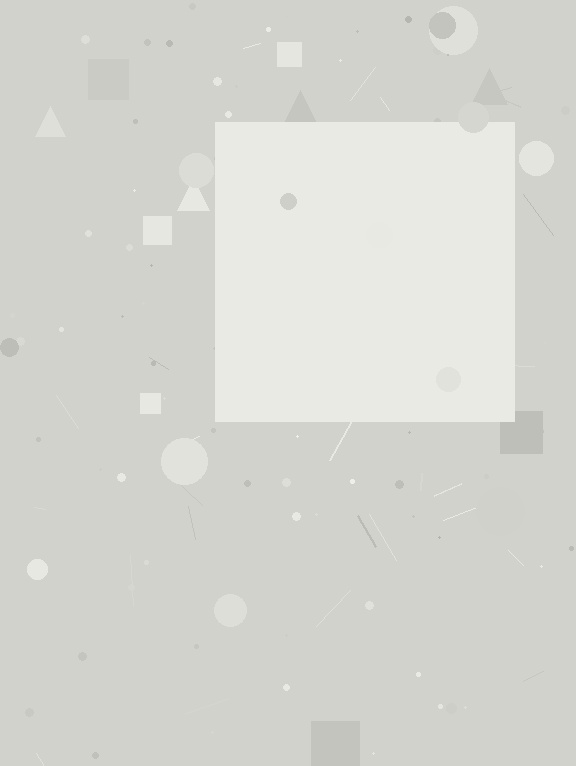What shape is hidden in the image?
A square is hidden in the image.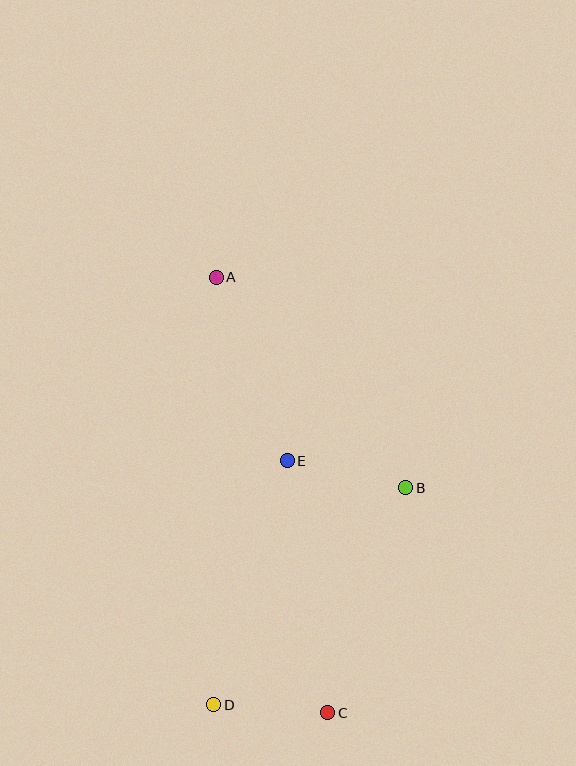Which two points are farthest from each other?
Points A and C are farthest from each other.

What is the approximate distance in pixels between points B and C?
The distance between B and C is approximately 238 pixels.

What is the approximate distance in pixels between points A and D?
The distance between A and D is approximately 428 pixels.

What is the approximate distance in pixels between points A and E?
The distance between A and E is approximately 197 pixels.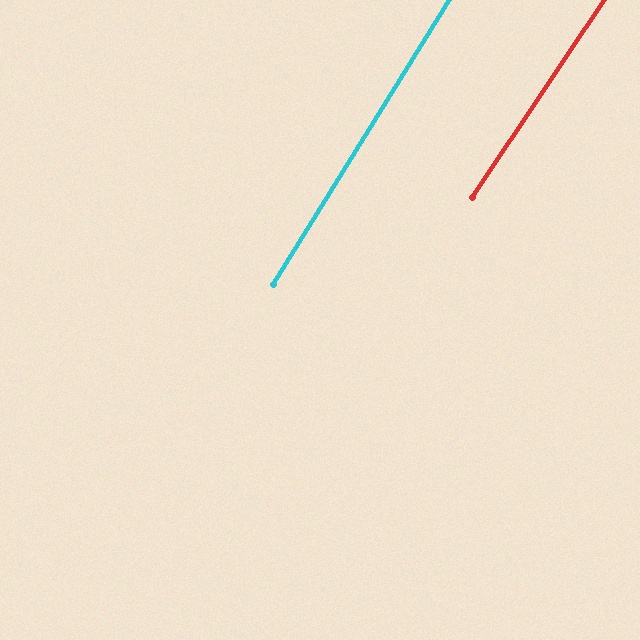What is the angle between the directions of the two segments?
Approximately 2 degrees.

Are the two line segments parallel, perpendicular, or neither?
Parallel — their directions differ by only 2.0°.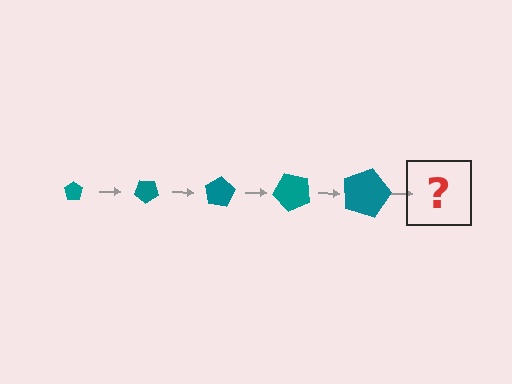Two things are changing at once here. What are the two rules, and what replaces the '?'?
The two rules are that the pentagon grows larger each step and it rotates 40 degrees each step. The '?' should be a pentagon, larger than the previous one and rotated 200 degrees from the start.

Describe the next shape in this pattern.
It should be a pentagon, larger than the previous one and rotated 200 degrees from the start.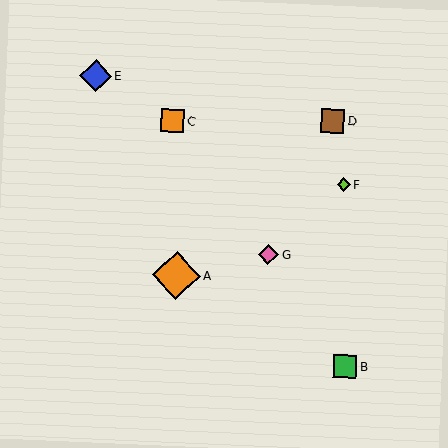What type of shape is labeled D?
Shape D is a brown square.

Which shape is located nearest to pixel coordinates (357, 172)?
The lime diamond (labeled F) at (344, 185) is nearest to that location.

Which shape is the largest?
The orange diamond (labeled A) is the largest.